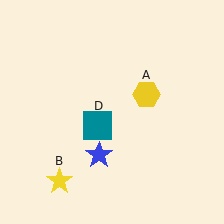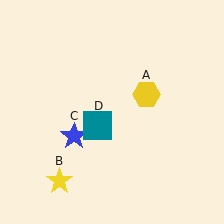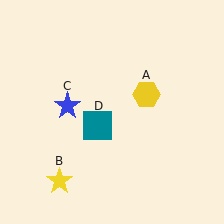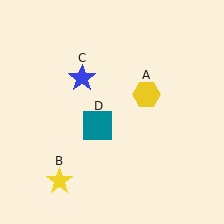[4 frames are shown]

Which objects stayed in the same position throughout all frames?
Yellow hexagon (object A) and yellow star (object B) and teal square (object D) remained stationary.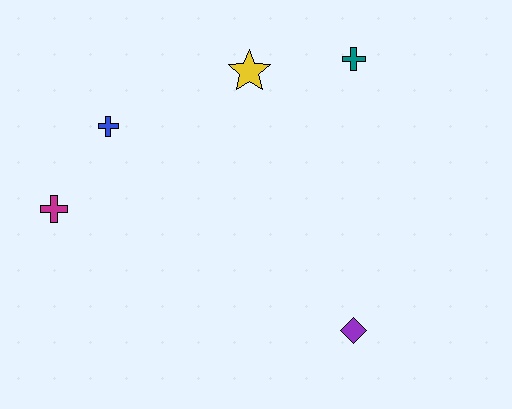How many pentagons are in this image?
There are no pentagons.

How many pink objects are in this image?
There are no pink objects.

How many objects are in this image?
There are 5 objects.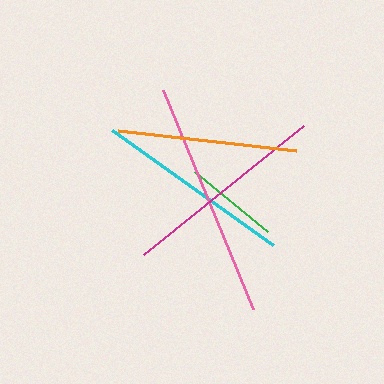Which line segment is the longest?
The pink line is the longest at approximately 237 pixels.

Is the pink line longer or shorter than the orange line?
The pink line is longer than the orange line.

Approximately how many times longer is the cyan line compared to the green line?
The cyan line is approximately 2.1 times the length of the green line.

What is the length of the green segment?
The green segment is approximately 95 pixels long.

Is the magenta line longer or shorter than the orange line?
The magenta line is longer than the orange line.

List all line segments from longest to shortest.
From longest to shortest: pink, magenta, cyan, orange, green.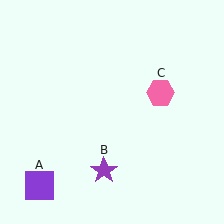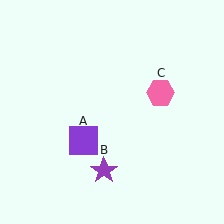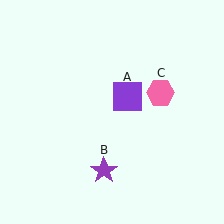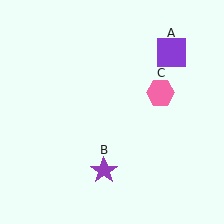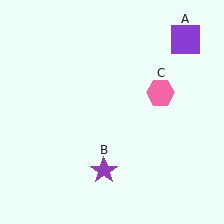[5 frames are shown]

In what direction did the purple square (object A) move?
The purple square (object A) moved up and to the right.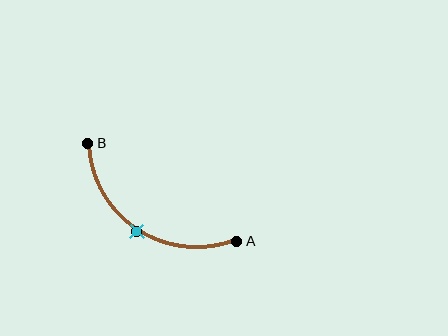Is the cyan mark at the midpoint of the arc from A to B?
Yes. The cyan mark lies on the arc at equal arc-length from both A and B — it is the arc midpoint.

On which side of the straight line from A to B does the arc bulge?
The arc bulges below the straight line connecting A and B.